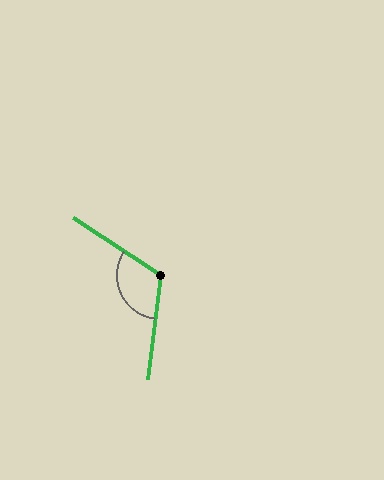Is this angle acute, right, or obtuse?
It is obtuse.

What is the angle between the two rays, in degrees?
Approximately 116 degrees.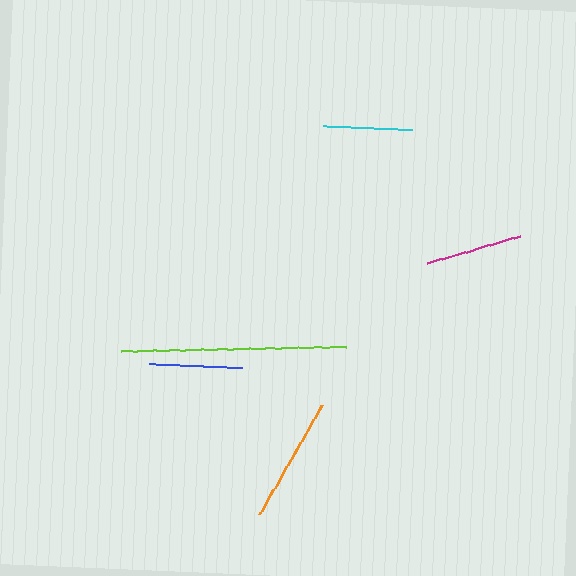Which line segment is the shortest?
The cyan line is the shortest at approximately 88 pixels.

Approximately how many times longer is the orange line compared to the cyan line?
The orange line is approximately 1.4 times the length of the cyan line.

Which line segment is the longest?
The lime line is the longest at approximately 225 pixels.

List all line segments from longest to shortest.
From longest to shortest: lime, orange, magenta, blue, cyan.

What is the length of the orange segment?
The orange segment is approximately 126 pixels long.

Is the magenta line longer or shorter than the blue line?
The magenta line is longer than the blue line.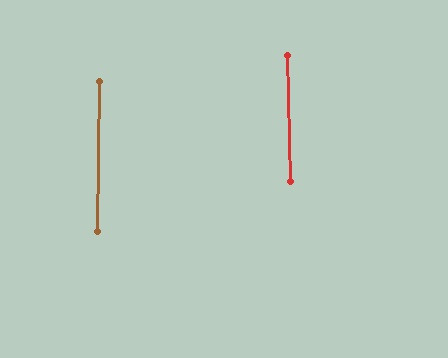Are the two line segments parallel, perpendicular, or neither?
Parallel — their directions differ by only 1.9°.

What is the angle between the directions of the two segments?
Approximately 2 degrees.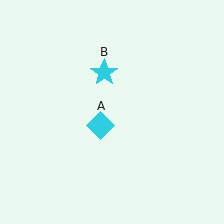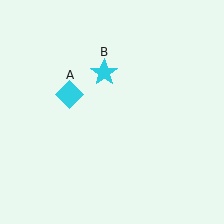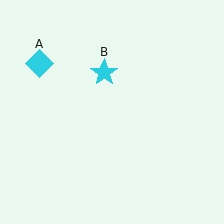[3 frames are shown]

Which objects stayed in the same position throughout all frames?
Cyan star (object B) remained stationary.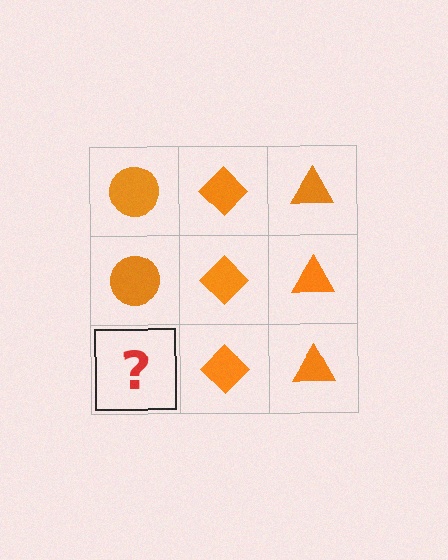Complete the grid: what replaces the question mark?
The question mark should be replaced with an orange circle.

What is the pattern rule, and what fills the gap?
The rule is that each column has a consistent shape. The gap should be filled with an orange circle.